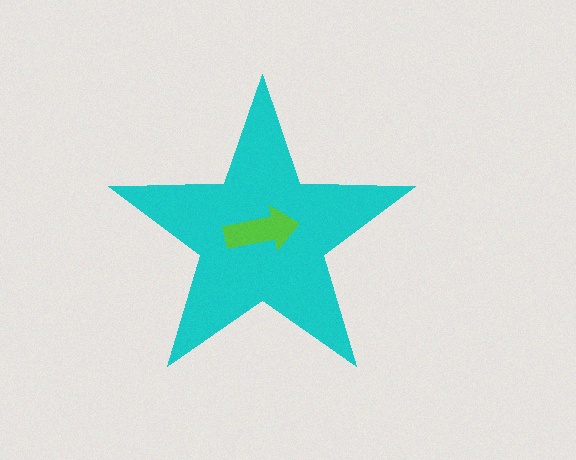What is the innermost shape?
The lime arrow.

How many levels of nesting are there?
2.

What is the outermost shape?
The cyan star.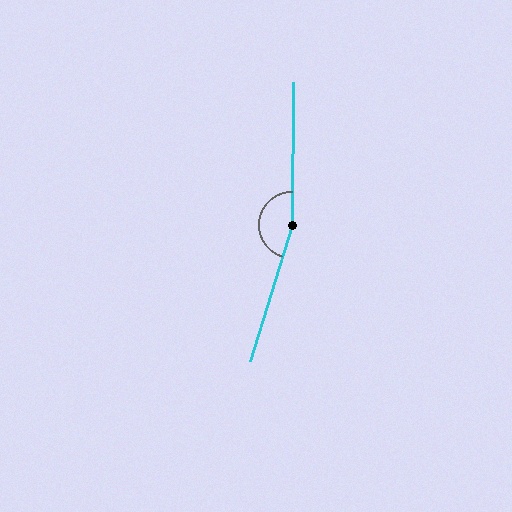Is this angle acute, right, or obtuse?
It is obtuse.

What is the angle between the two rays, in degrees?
Approximately 164 degrees.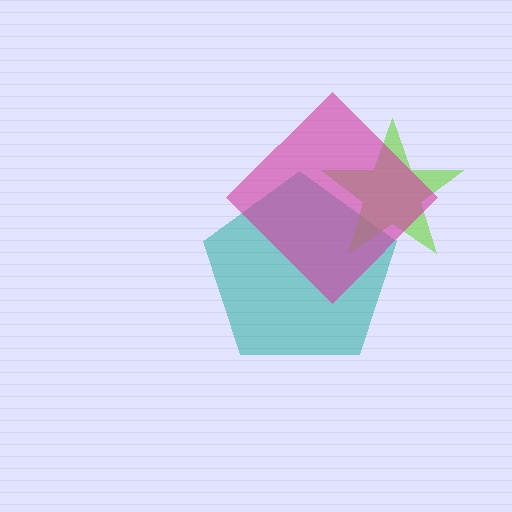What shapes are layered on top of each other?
The layered shapes are: a teal pentagon, a lime star, a magenta diamond.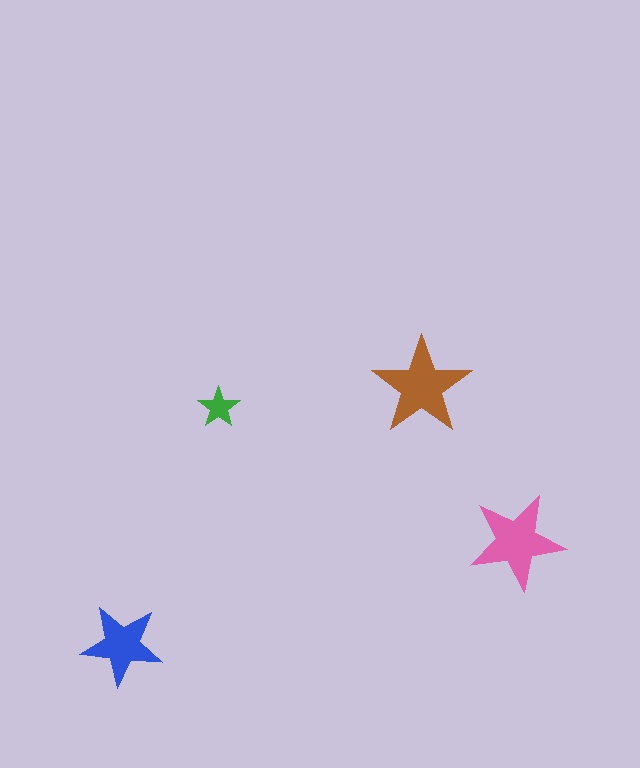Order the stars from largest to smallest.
the brown one, the pink one, the blue one, the green one.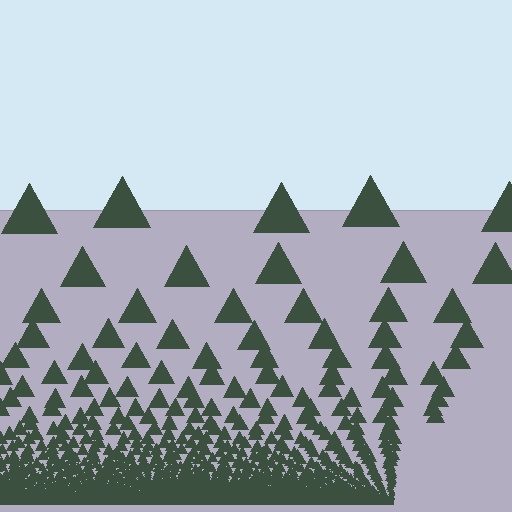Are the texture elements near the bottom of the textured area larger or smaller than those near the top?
Smaller. The gradient is inverted — elements near the bottom are smaller and denser.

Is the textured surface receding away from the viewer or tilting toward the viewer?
The surface appears to tilt toward the viewer. Texture elements get larger and sparser toward the top.